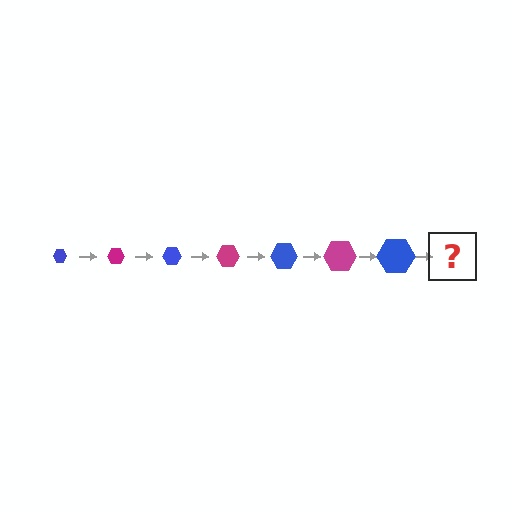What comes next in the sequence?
The next element should be a magenta hexagon, larger than the previous one.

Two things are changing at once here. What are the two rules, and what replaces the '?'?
The two rules are that the hexagon grows larger each step and the color cycles through blue and magenta. The '?' should be a magenta hexagon, larger than the previous one.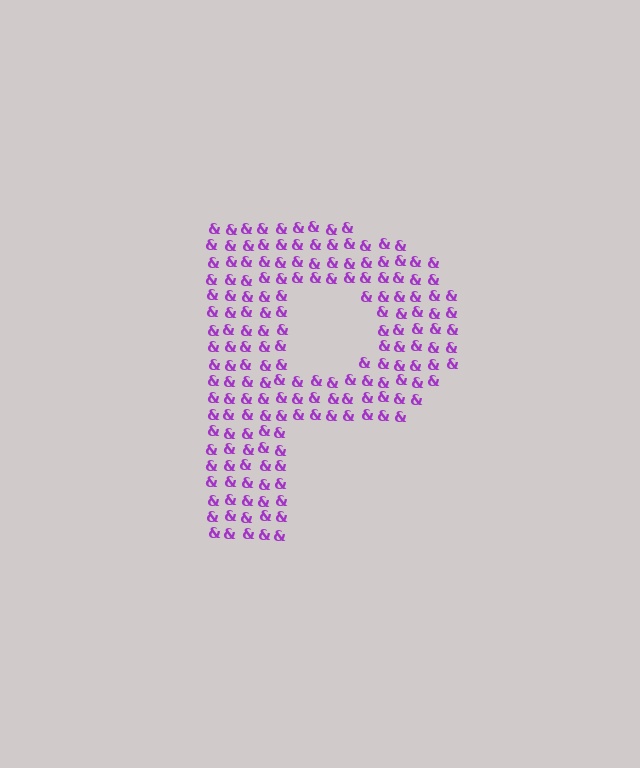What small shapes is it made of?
It is made of small ampersands.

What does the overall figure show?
The overall figure shows the letter P.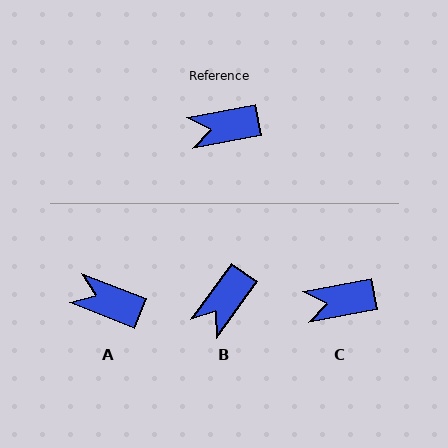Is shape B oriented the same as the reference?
No, it is off by about 43 degrees.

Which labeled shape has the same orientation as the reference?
C.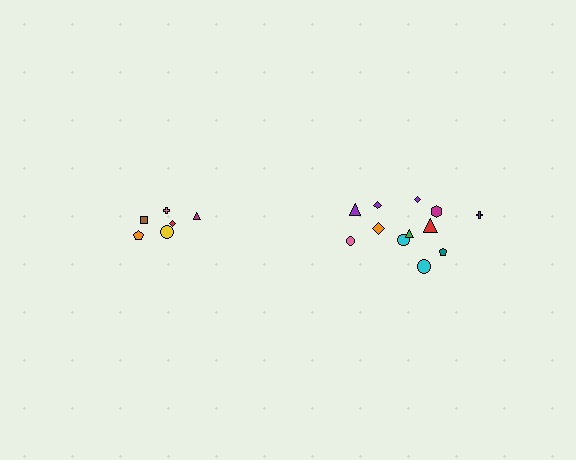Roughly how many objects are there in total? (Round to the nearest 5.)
Roughly 20 objects in total.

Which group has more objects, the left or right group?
The right group.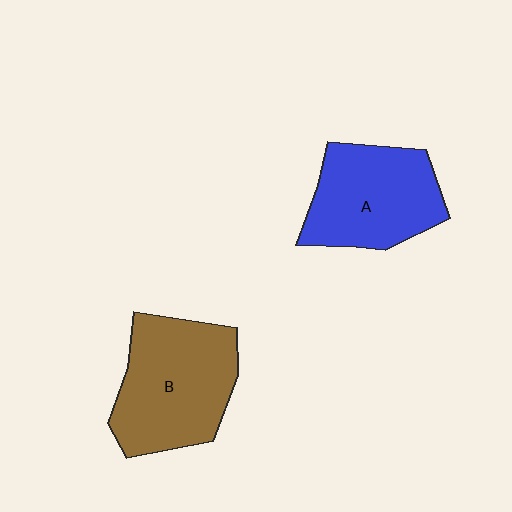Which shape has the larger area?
Shape B (brown).